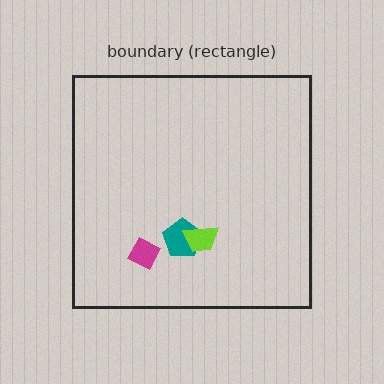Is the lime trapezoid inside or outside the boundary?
Inside.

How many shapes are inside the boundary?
3 inside, 0 outside.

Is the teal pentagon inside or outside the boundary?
Inside.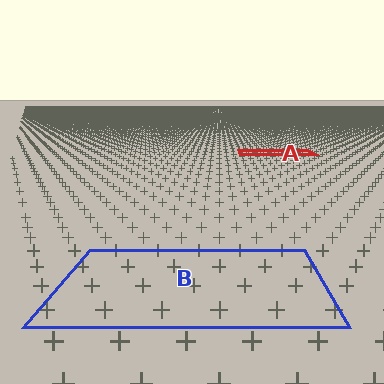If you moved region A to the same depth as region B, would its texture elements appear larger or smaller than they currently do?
They would appear larger. At a closer depth, the same texture elements are projected at a bigger on-screen size.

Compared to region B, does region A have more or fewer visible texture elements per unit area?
Region A has more texture elements per unit area — they are packed more densely because it is farther away.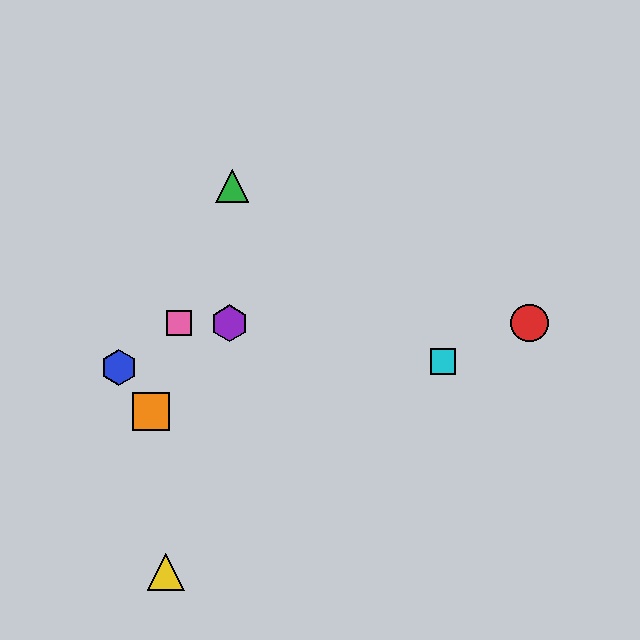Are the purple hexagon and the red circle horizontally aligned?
Yes, both are at y≈323.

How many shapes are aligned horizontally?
3 shapes (the red circle, the purple hexagon, the pink square) are aligned horizontally.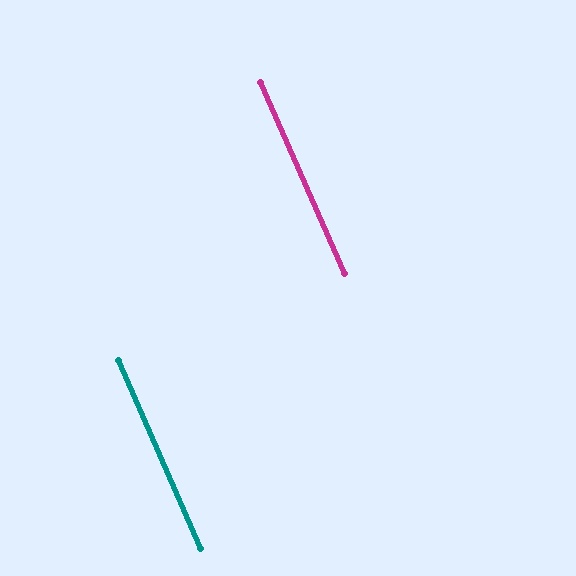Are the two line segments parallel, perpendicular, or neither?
Parallel — their directions differ by only 0.3°.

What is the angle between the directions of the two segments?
Approximately 0 degrees.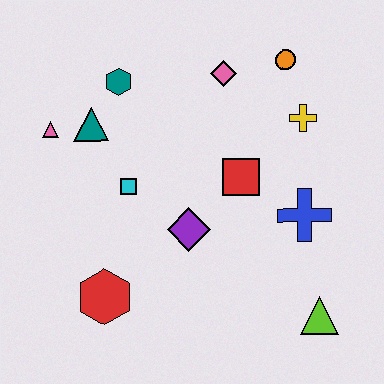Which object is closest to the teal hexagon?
The teal triangle is closest to the teal hexagon.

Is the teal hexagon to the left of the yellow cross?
Yes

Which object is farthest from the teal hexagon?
The lime triangle is farthest from the teal hexagon.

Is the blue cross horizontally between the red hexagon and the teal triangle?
No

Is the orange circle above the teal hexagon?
Yes